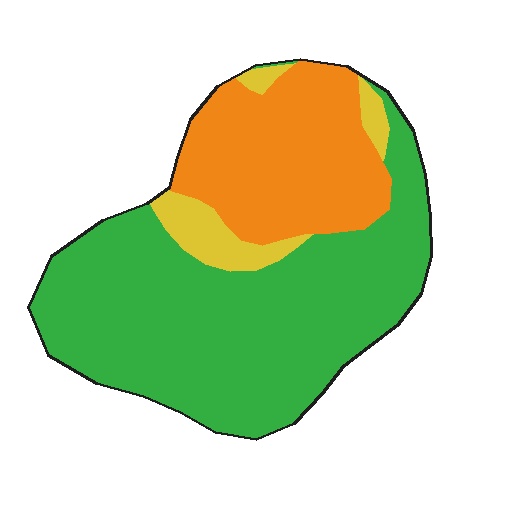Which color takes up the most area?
Green, at roughly 65%.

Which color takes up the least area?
Yellow, at roughly 10%.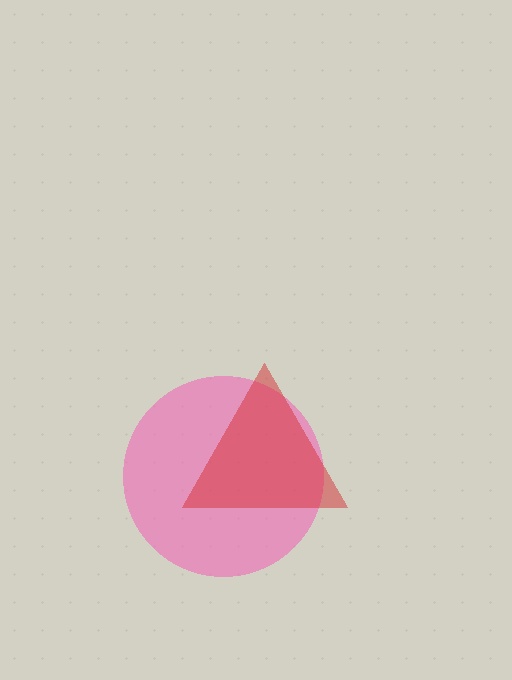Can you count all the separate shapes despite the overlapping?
Yes, there are 2 separate shapes.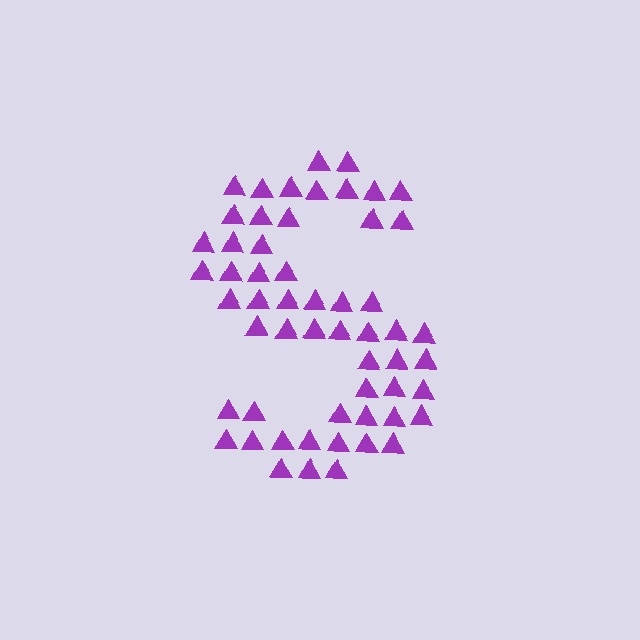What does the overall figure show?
The overall figure shows the letter S.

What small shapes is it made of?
It is made of small triangles.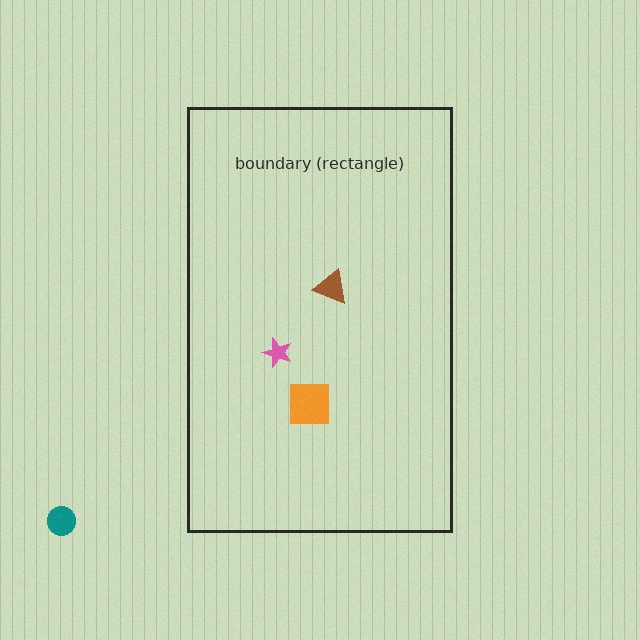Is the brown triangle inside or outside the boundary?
Inside.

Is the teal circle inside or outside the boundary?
Outside.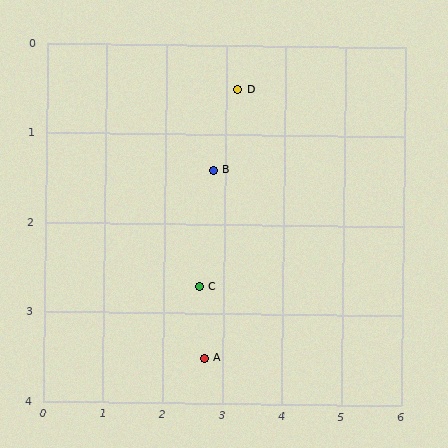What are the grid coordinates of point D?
Point D is at approximately (3.2, 0.5).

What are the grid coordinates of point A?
Point A is at approximately (2.7, 3.5).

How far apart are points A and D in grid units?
Points A and D are about 3.0 grid units apart.